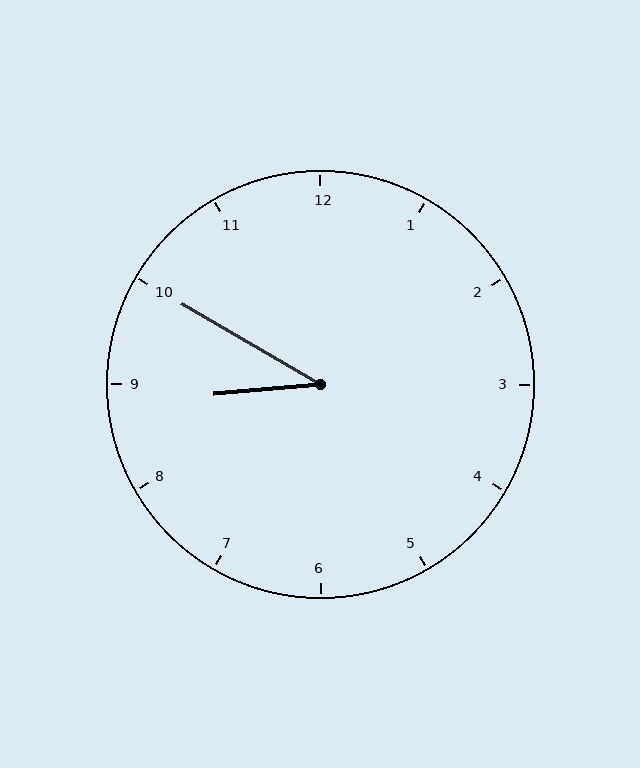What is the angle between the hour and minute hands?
Approximately 35 degrees.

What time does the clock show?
8:50.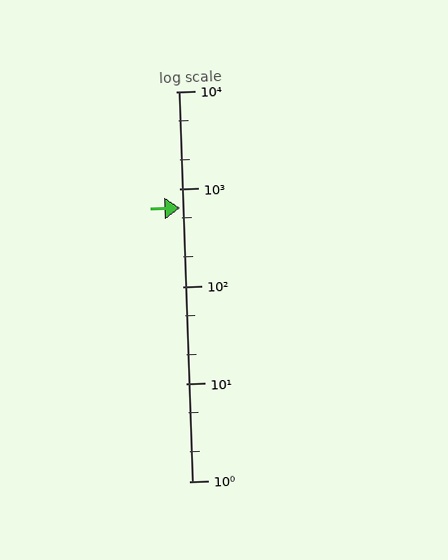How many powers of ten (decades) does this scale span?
The scale spans 4 decades, from 1 to 10000.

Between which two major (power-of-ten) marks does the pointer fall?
The pointer is between 100 and 1000.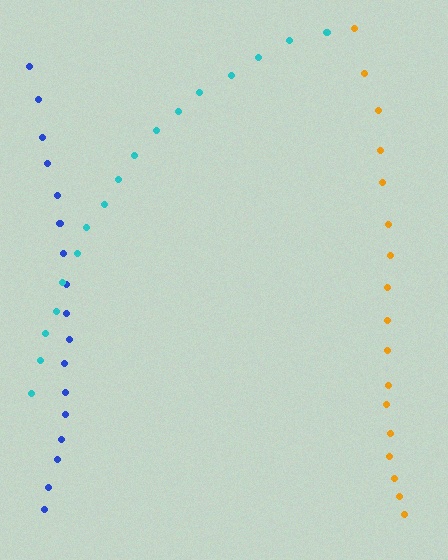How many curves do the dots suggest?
There are 3 distinct paths.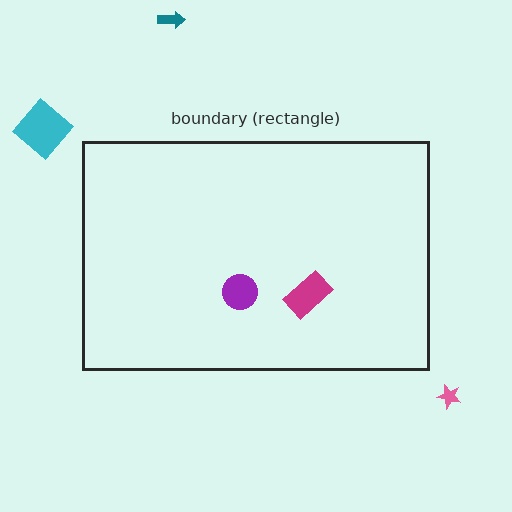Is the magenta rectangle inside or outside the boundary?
Inside.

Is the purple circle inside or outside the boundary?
Inside.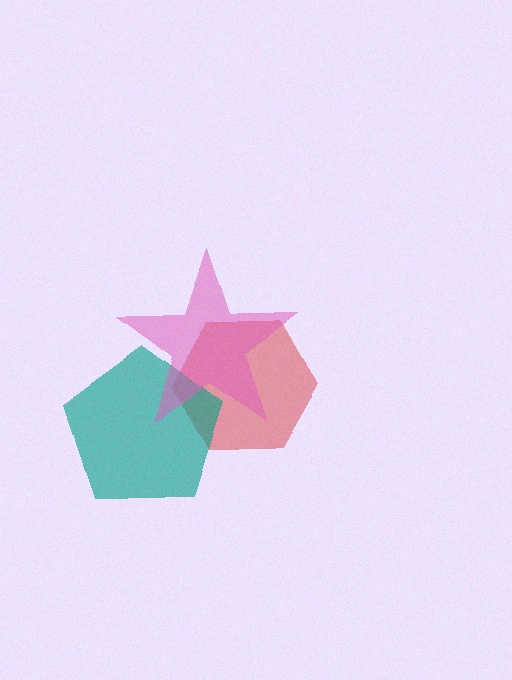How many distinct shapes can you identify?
There are 3 distinct shapes: a red hexagon, a teal pentagon, a pink star.